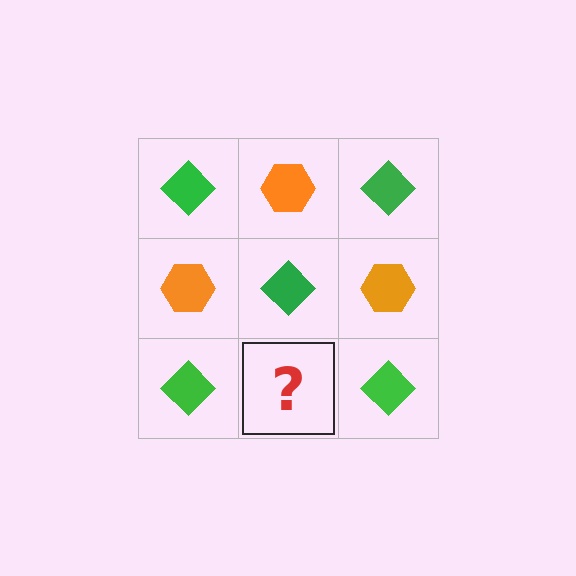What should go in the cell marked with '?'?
The missing cell should contain an orange hexagon.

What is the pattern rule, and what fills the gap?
The rule is that it alternates green diamond and orange hexagon in a checkerboard pattern. The gap should be filled with an orange hexagon.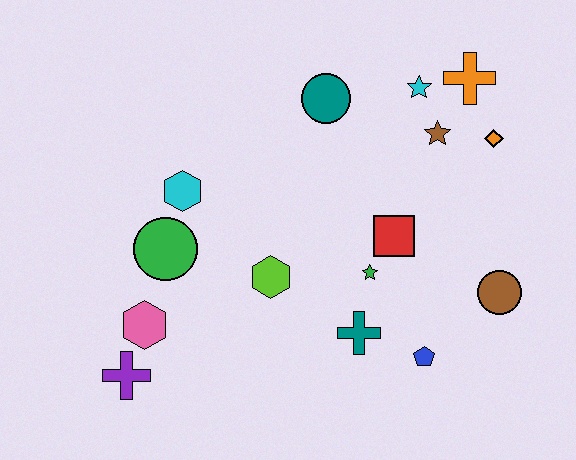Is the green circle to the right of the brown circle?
No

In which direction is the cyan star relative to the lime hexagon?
The cyan star is above the lime hexagon.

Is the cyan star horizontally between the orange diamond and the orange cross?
No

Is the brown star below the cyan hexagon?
No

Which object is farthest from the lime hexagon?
The orange cross is farthest from the lime hexagon.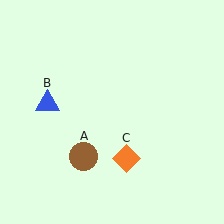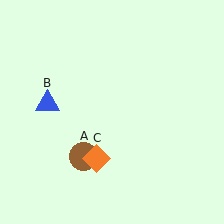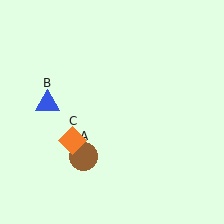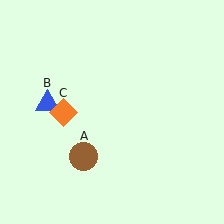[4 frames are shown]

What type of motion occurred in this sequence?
The orange diamond (object C) rotated clockwise around the center of the scene.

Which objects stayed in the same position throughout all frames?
Brown circle (object A) and blue triangle (object B) remained stationary.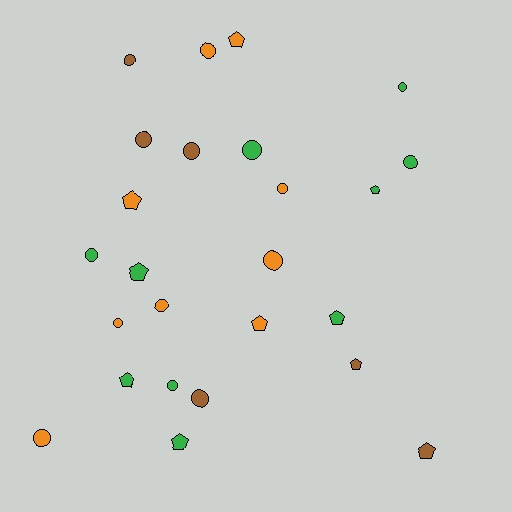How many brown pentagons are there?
There are 2 brown pentagons.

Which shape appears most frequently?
Circle, with 15 objects.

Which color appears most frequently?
Green, with 10 objects.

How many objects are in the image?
There are 25 objects.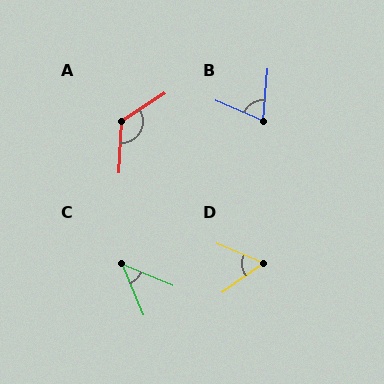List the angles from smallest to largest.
C (45°), D (57°), B (71°), A (127°).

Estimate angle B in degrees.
Approximately 71 degrees.